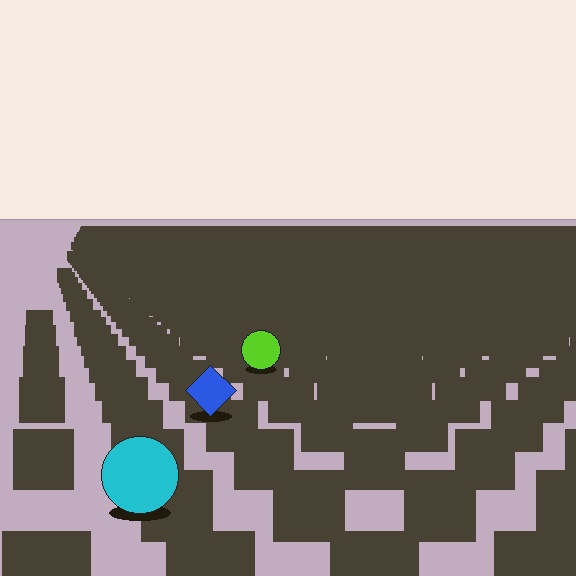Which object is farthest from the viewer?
The lime circle is farthest from the viewer. It appears smaller and the ground texture around it is denser.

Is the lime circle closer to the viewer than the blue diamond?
No. The blue diamond is closer — you can tell from the texture gradient: the ground texture is coarser near it.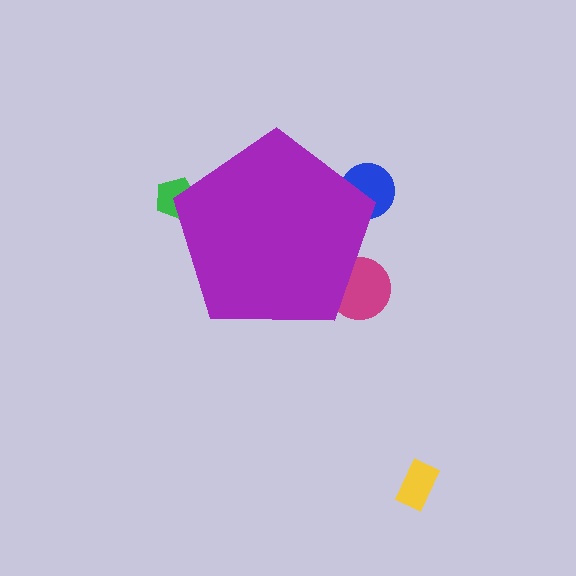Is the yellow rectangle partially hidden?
No, the yellow rectangle is fully visible.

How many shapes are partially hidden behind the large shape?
3 shapes are partially hidden.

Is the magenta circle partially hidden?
Yes, the magenta circle is partially hidden behind the purple pentagon.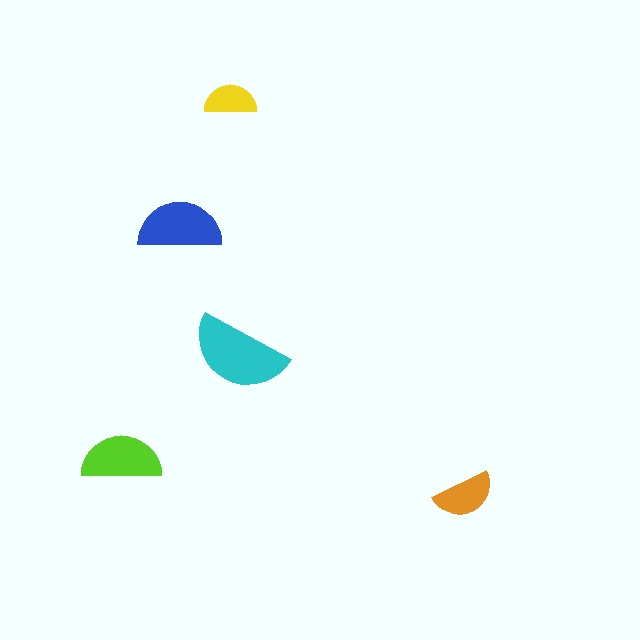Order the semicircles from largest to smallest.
the cyan one, the blue one, the lime one, the orange one, the yellow one.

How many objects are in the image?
There are 5 objects in the image.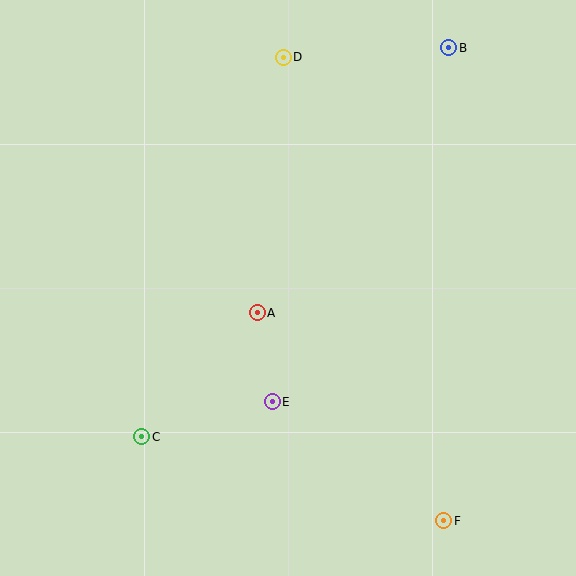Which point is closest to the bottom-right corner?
Point F is closest to the bottom-right corner.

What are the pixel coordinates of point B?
Point B is at (449, 48).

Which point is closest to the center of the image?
Point A at (257, 313) is closest to the center.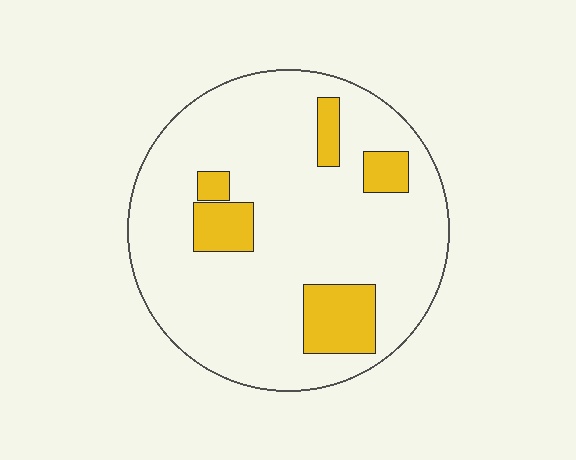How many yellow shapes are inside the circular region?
5.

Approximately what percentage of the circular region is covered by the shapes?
Approximately 15%.